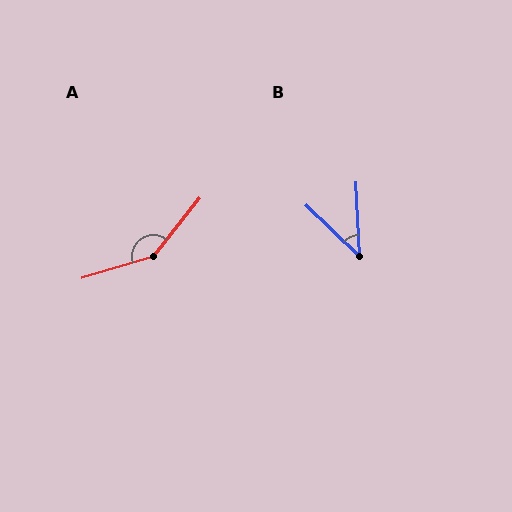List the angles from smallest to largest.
B (44°), A (145°).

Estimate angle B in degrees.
Approximately 44 degrees.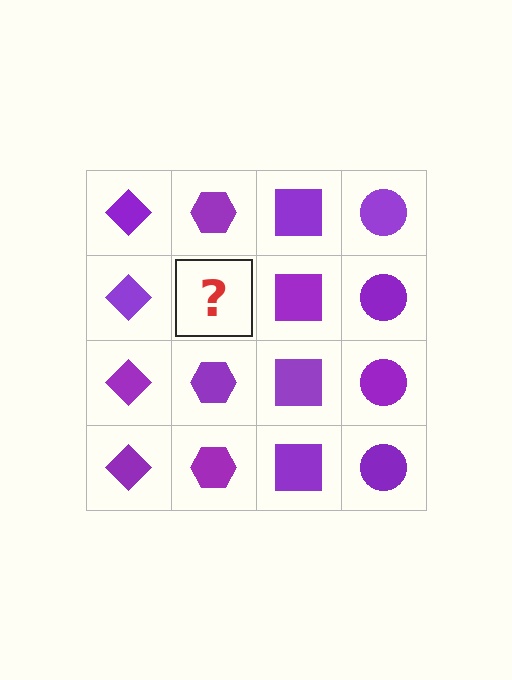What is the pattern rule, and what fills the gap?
The rule is that each column has a consistent shape. The gap should be filled with a purple hexagon.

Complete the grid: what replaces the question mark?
The question mark should be replaced with a purple hexagon.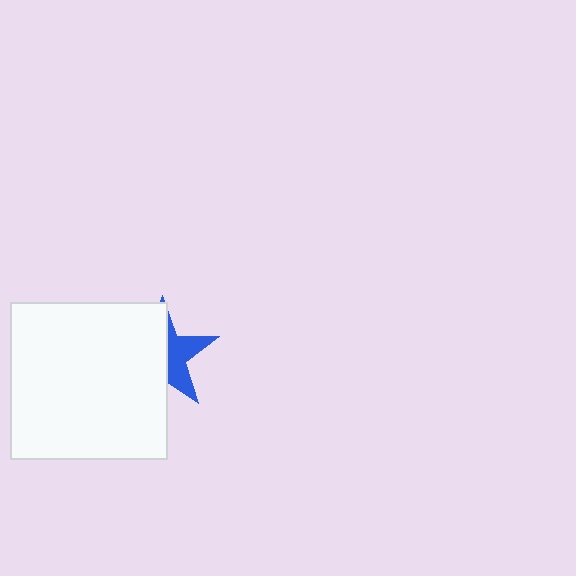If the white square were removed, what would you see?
You would see the complete blue star.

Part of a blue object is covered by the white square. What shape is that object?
It is a star.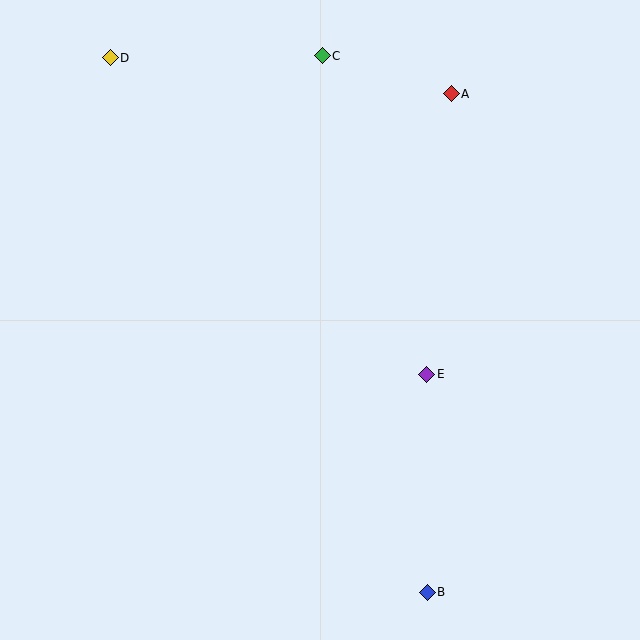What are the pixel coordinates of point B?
Point B is at (427, 592).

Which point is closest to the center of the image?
Point E at (427, 374) is closest to the center.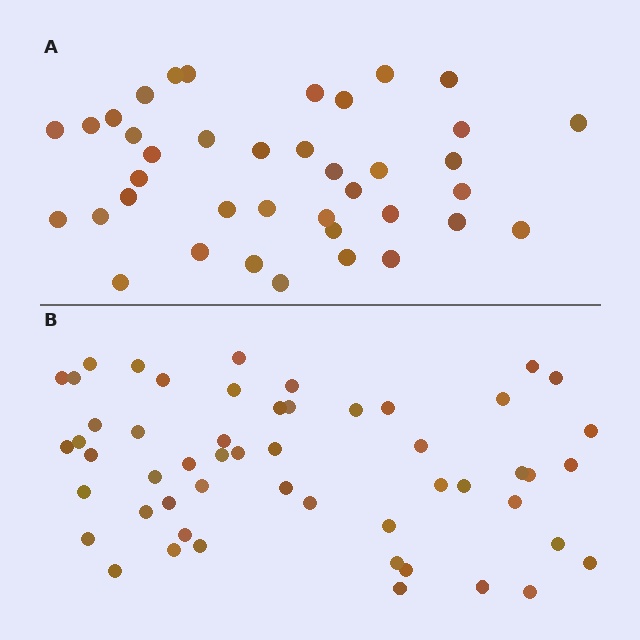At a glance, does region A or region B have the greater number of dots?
Region B (the bottom region) has more dots.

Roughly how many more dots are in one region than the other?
Region B has approximately 15 more dots than region A.